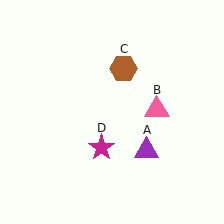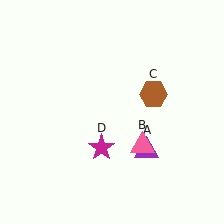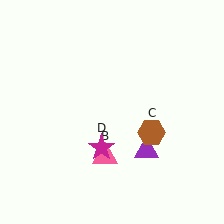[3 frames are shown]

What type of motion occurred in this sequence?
The pink triangle (object B), brown hexagon (object C) rotated clockwise around the center of the scene.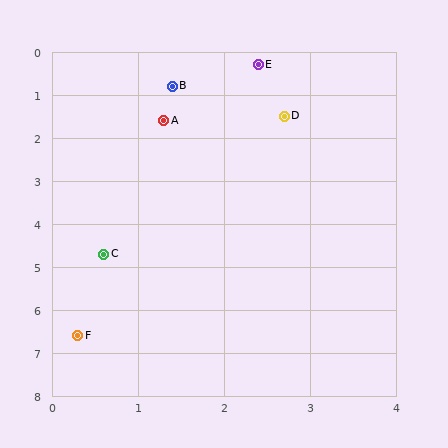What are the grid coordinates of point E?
Point E is at approximately (2.4, 0.3).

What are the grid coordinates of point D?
Point D is at approximately (2.7, 1.5).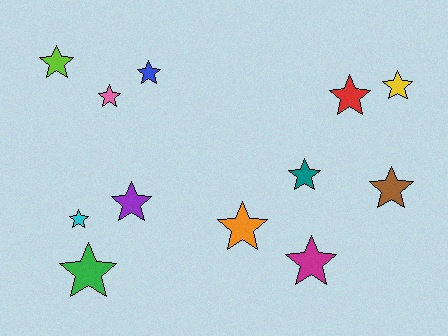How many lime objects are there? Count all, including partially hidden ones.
There is 1 lime object.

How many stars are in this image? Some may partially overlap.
There are 12 stars.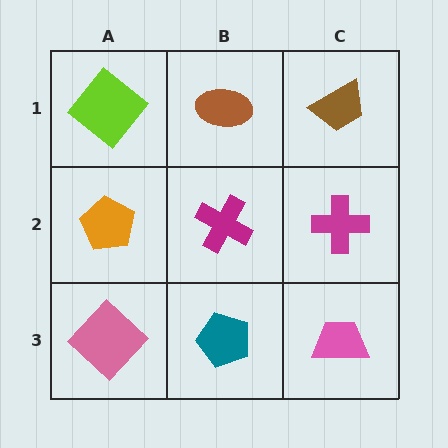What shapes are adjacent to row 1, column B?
A magenta cross (row 2, column B), a lime diamond (row 1, column A), a brown trapezoid (row 1, column C).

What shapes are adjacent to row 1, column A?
An orange pentagon (row 2, column A), a brown ellipse (row 1, column B).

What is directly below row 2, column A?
A pink diamond.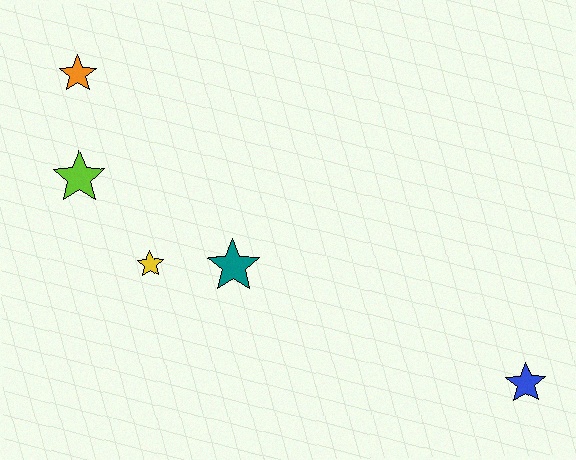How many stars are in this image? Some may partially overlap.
There are 5 stars.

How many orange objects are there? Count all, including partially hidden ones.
There is 1 orange object.